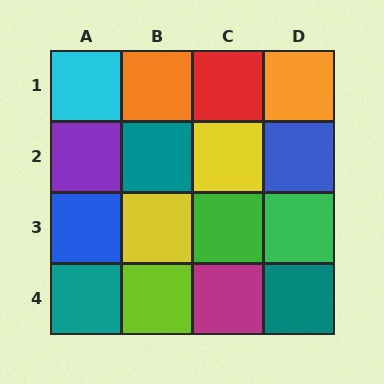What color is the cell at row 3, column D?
Green.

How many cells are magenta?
1 cell is magenta.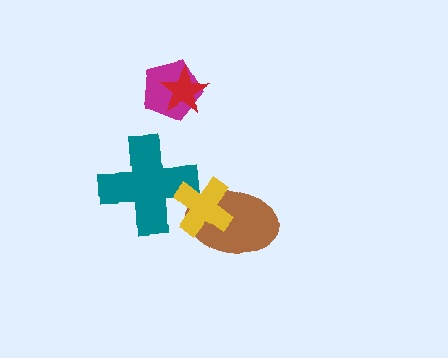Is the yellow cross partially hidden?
No, no other shape covers it.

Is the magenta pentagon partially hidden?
Yes, it is partially covered by another shape.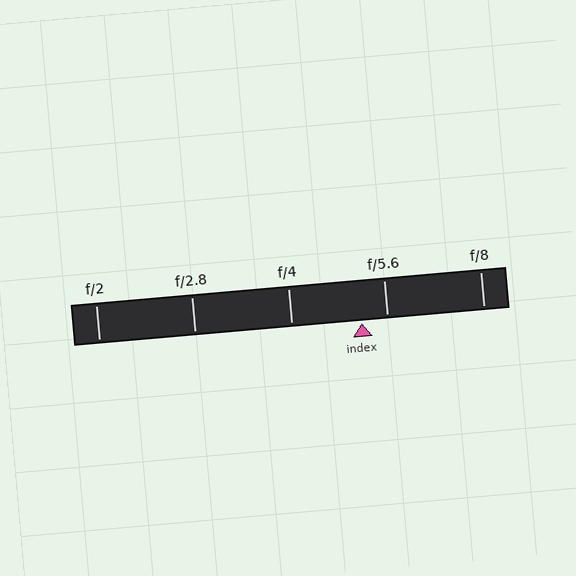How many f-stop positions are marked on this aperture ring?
There are 5 f-stop positions marked.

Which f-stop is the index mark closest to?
The index mark is closest to f/5.6.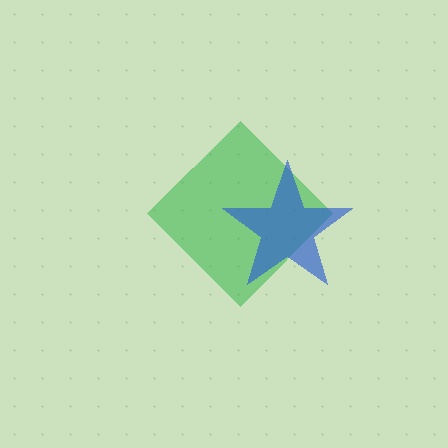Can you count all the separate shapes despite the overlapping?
Yes, there are 2 separate shapes.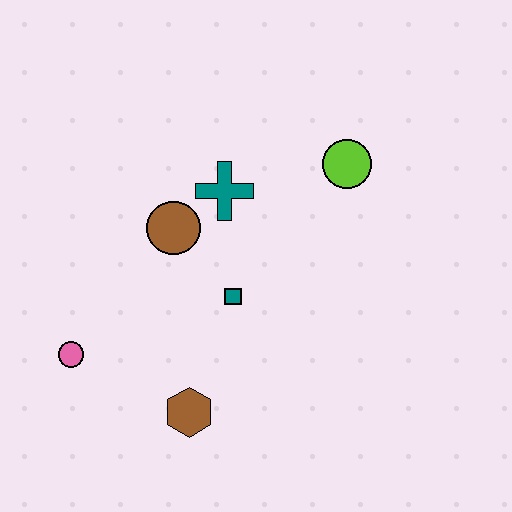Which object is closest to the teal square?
The brown circle is closest to the teal square.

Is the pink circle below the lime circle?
Yes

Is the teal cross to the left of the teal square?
Yes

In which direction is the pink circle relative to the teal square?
The pink circle is to the left of the teal square.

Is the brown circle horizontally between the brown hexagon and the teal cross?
No